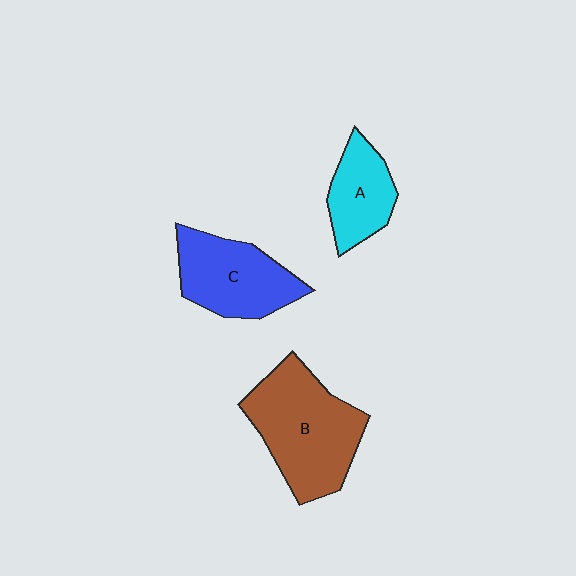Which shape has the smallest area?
Shape A (cyan).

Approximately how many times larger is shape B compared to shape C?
Approximately 1.4 times.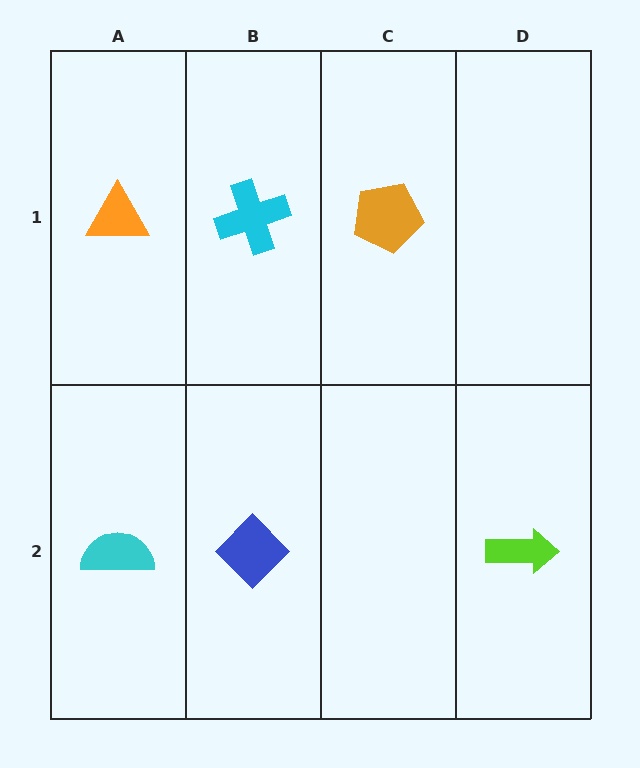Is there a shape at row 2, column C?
No, that cell is empty.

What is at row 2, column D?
A lime arrow.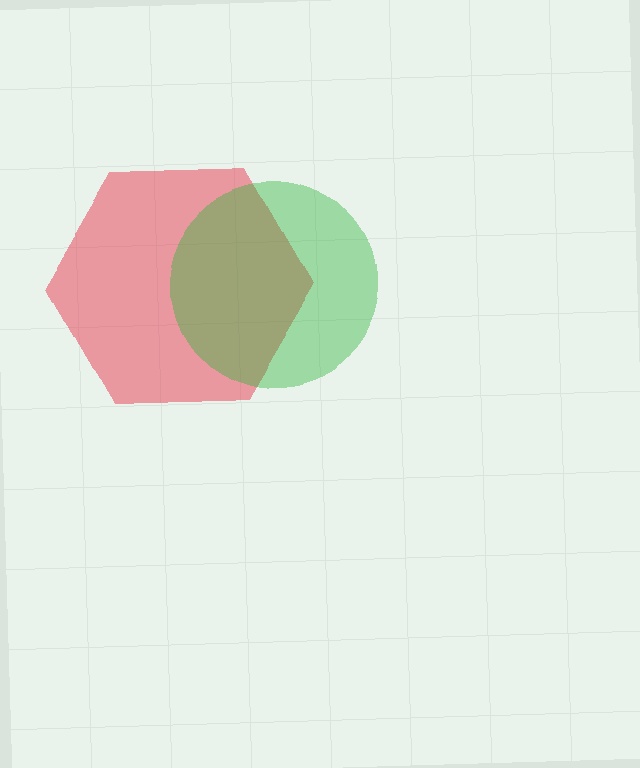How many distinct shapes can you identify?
There are 2 distinct shapes: a red hexagon, a green circle.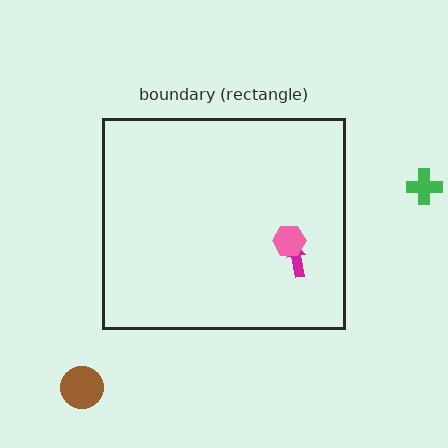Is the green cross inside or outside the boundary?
Outside.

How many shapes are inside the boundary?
2 inside, 2 outside.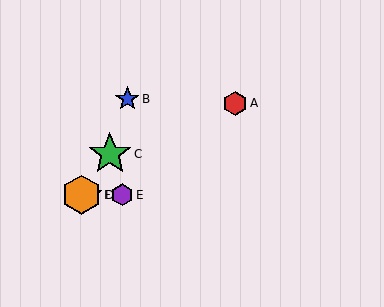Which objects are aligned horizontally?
Objects D, E, F are aligned horizontally.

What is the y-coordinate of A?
Object A is at y≈103.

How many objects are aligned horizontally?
3 objects (D, E, F) are aligned horizontally.